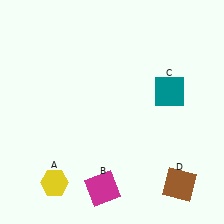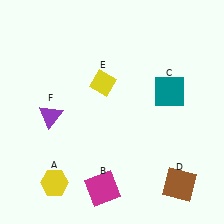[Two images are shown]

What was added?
A yellow diamond (E), a purple triangle (F) were added in Image 2.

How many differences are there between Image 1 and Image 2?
There are 2 differences between the two images.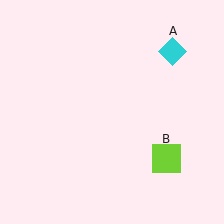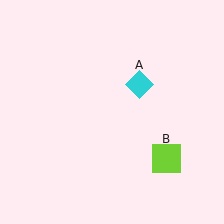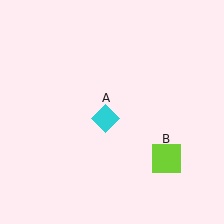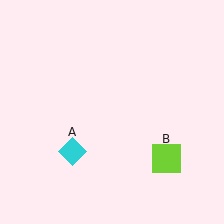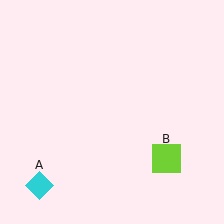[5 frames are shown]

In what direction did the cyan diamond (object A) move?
The cyan diamond (object A) moved down and to the left.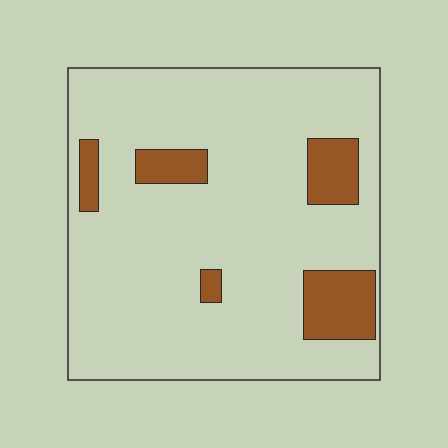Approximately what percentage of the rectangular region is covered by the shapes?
Approximately 15%.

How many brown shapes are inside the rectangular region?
5.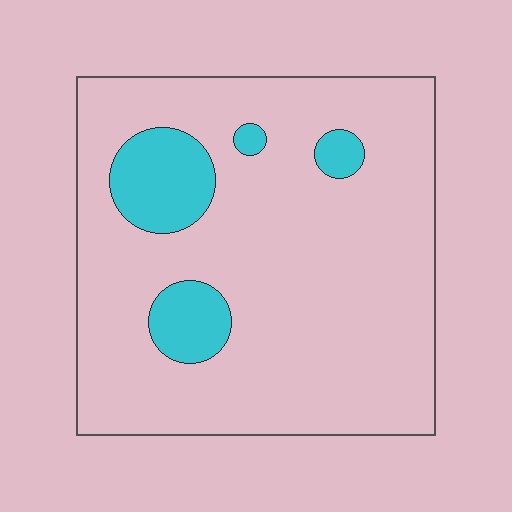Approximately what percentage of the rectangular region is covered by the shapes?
Approximately 15%.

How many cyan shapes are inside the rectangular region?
4.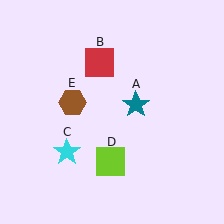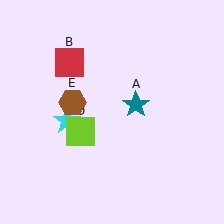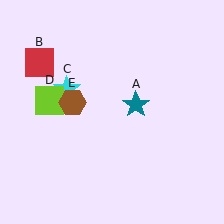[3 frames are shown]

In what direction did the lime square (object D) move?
The lime square (object D) moved up and to the left.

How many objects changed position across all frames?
3 objects changed position: red square (object B), cyan star (object C), lime square (object D).